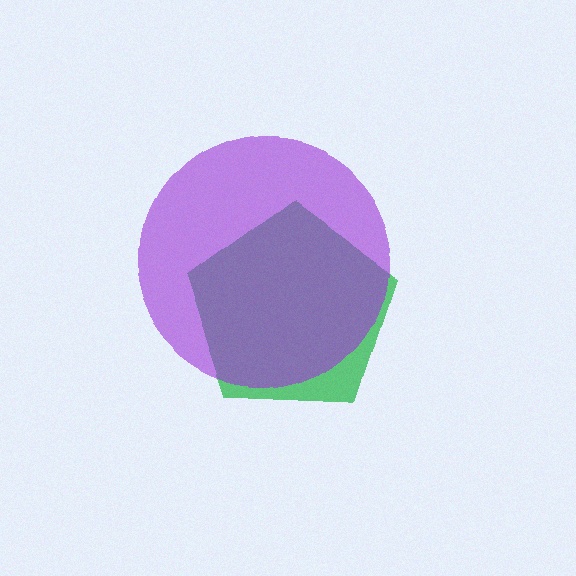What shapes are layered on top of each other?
The layered shapes are: a green pentagon, a purple circle.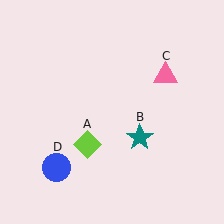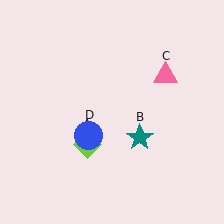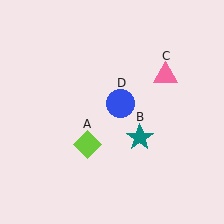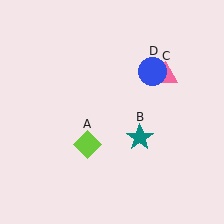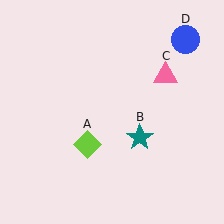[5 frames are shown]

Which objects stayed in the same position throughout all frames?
Lime diamond (object A) and teal star (object B) and pink triangle (object C) remained stationary.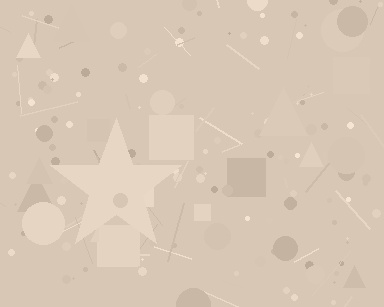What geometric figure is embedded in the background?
A star is embedded in the background.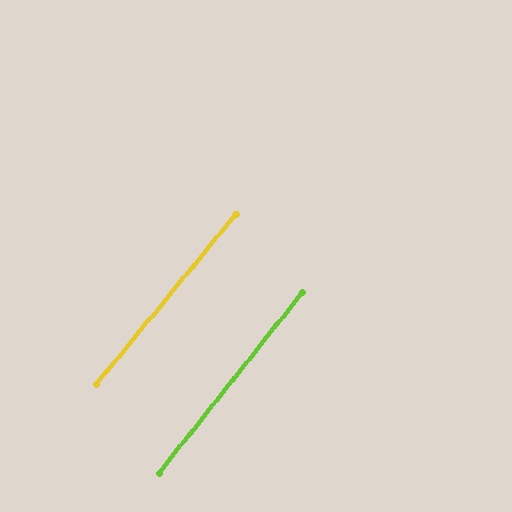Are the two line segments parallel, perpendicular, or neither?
Parallel — their directions differ by only 0.7°.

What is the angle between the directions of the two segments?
Approximately 1 degree.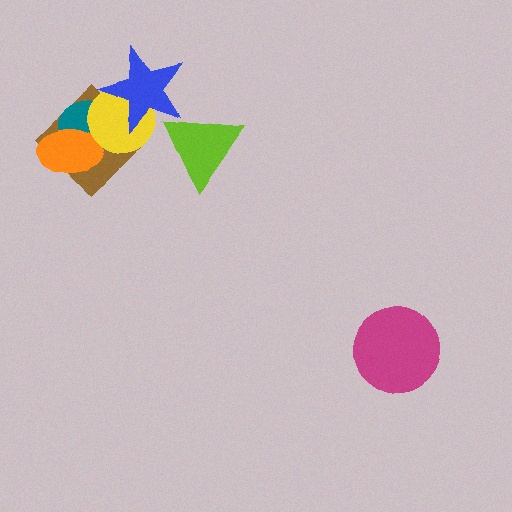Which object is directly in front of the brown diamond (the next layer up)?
The teal circle is directly in front of the brown diamond.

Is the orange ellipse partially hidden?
No, no other shape covers it.